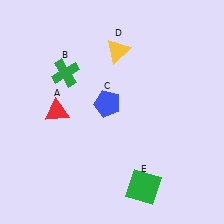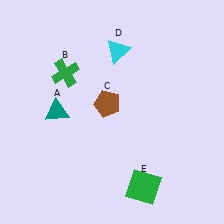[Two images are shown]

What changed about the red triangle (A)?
In Image 1, A is red. In Image 2, it changed to teal.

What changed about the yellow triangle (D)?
In Image 1, D is yellow. In Image 2, it changed to cyan.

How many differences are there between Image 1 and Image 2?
There are 3 differences between the two images.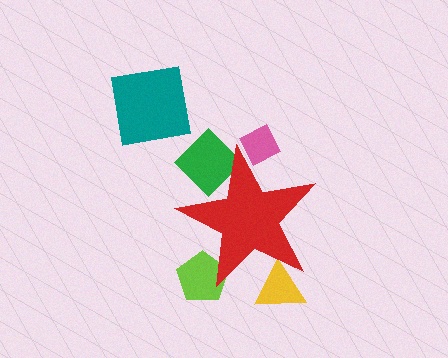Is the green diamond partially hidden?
Yes, the green diamond is partially hidden behind the red star.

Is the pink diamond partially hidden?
Yes, the pink diamond is partially hidden behind the red star.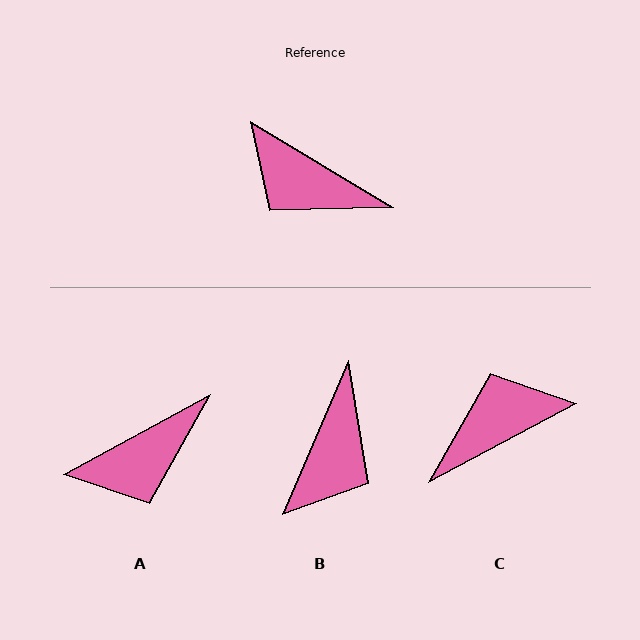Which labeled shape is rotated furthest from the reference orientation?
C, about 121 degrees away.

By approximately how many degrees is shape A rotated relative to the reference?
Approximately 59 degrees counter-clockwise.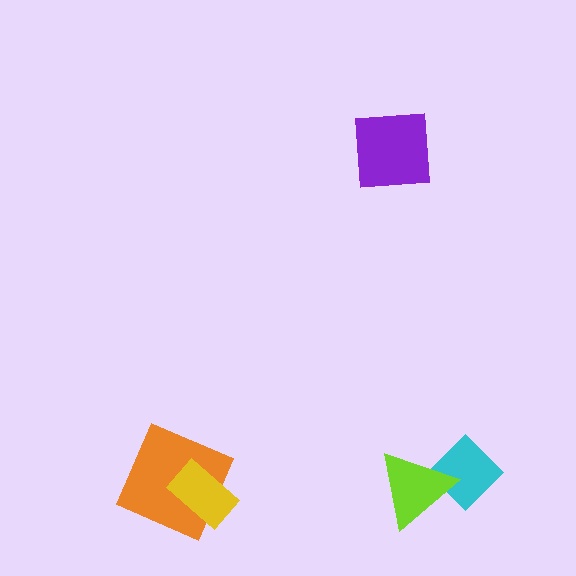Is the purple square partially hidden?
No, no other shape covers it.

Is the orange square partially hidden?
Yes, it is partially covered by another shape.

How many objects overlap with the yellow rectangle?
1 object overlaps with the yellow rectangle.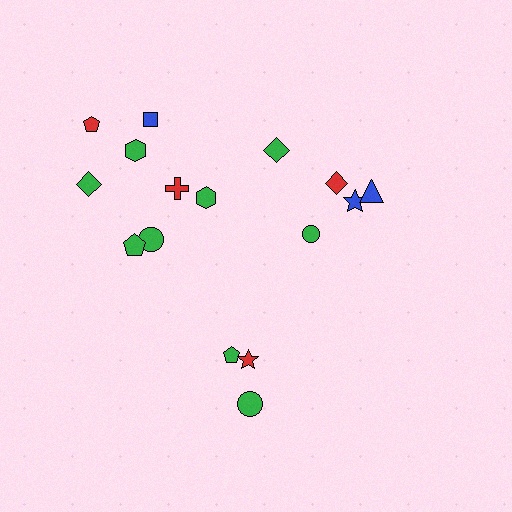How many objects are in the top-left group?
There are 8 objects.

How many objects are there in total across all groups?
There are 16 objects.